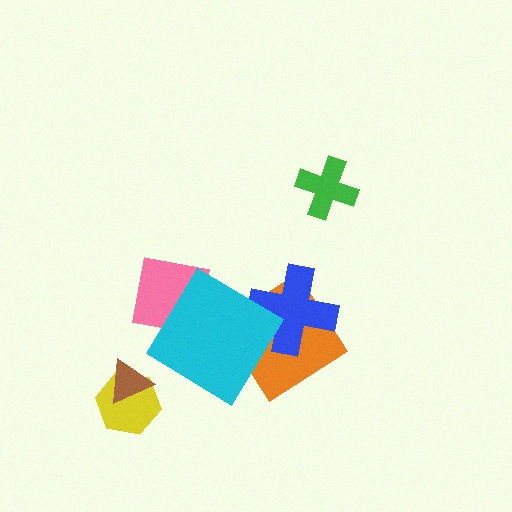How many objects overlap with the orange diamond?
2 objects overlap with the orange diamond.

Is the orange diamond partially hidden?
Yes, it is partially covered by another shape.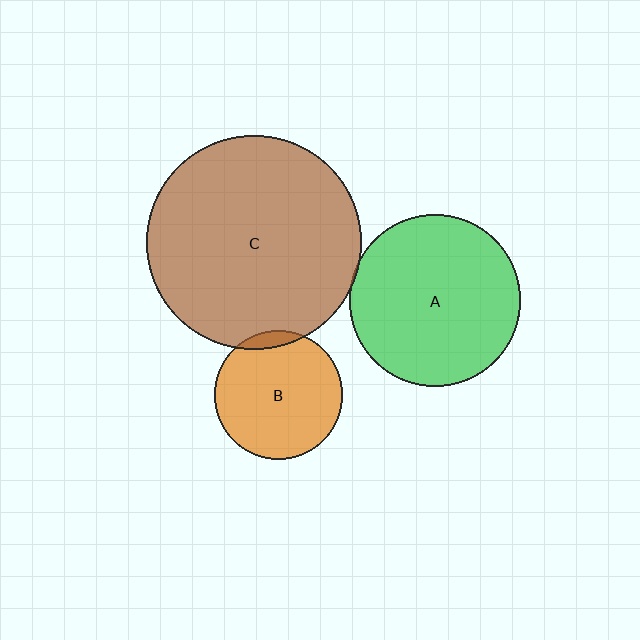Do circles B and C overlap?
Yes.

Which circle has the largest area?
Circle C (brown).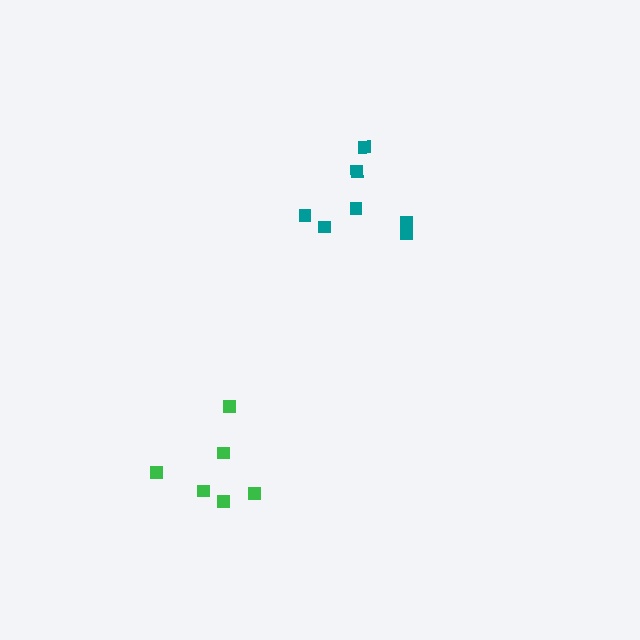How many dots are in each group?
Group 1: 6 dots, Group 2: 7 dots (13 total).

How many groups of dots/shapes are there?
There are 2 groups.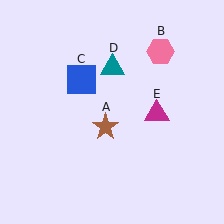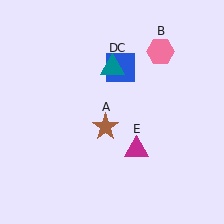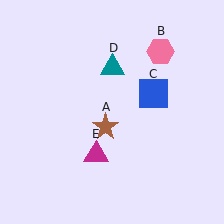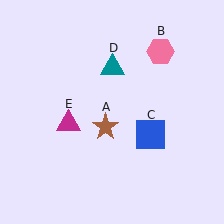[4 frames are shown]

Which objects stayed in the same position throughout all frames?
Brown star (object A) and pink hexagon (object B) and teal triangle (object D) remained stationary.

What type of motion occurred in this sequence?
The blue square (object C), magenta triangle (object E) rotated clockwise around the center of the scene.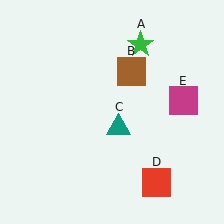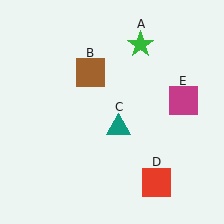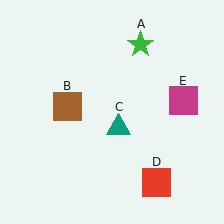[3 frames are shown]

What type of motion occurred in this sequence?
The brown square (object B) rotated counterclockwise around the center of the scene.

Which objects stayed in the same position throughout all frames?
Green star (object A) and teal triangle (object C) and red square (object D) and magenta square (object E) remained stationary.